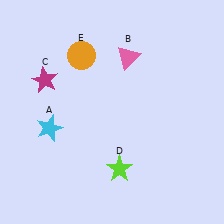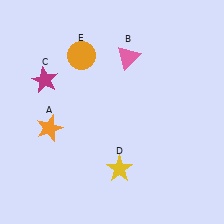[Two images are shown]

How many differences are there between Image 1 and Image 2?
There are 2 differences between the two images.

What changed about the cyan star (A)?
In Image 1, A is cyan. In Image 2, it changed to orange.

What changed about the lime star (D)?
In Image 1, D is lime. In Image 2, it changed to yellow.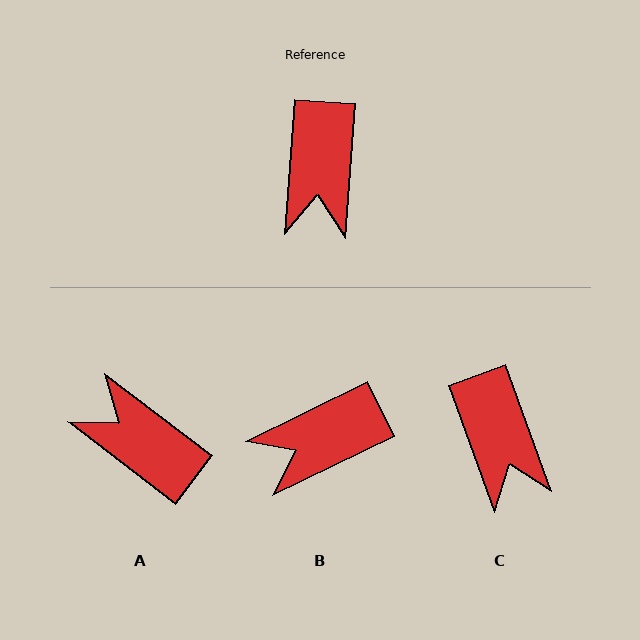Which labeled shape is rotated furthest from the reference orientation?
A, about 123 degrees away.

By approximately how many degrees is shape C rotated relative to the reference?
Approximately 25 degrees counter-clockwise.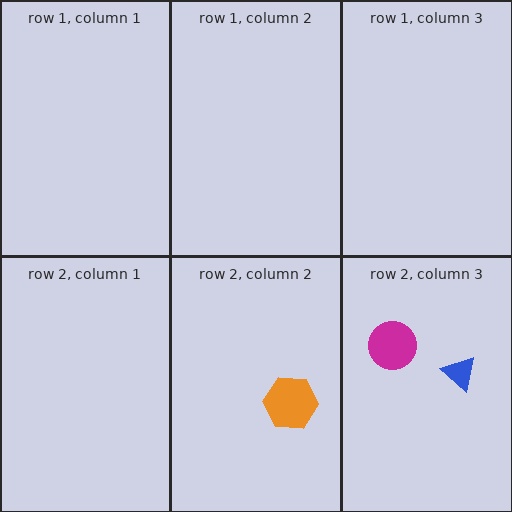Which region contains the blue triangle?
The row 2, column 3 region.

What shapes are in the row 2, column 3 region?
The blue triangle, the magenta circle.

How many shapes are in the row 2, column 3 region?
2.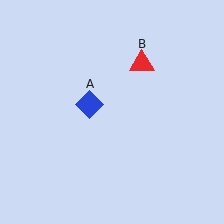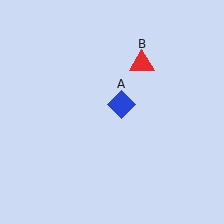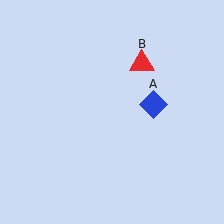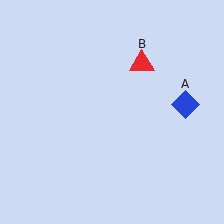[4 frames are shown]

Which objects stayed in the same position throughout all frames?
Red triangle (object B) remained stationary.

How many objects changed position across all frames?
1 object changed position: blue diamond (object A).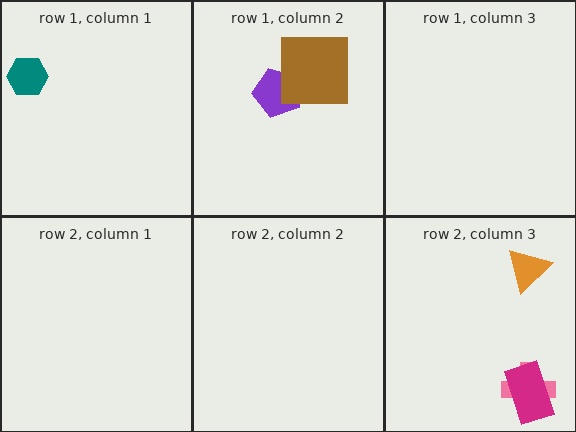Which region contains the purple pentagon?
The row 1, column 2 region.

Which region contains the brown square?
The row 1, column 2 region.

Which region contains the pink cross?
The row 2, column 3 region.